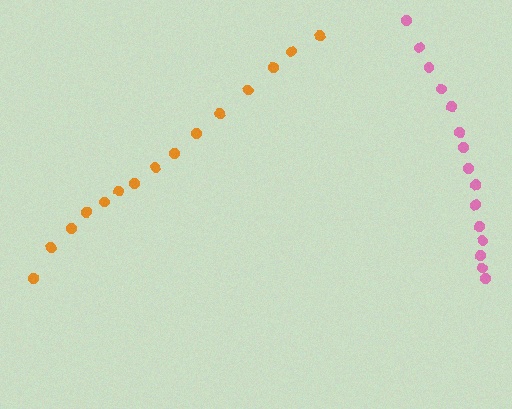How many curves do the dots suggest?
There are 2 distinct paths.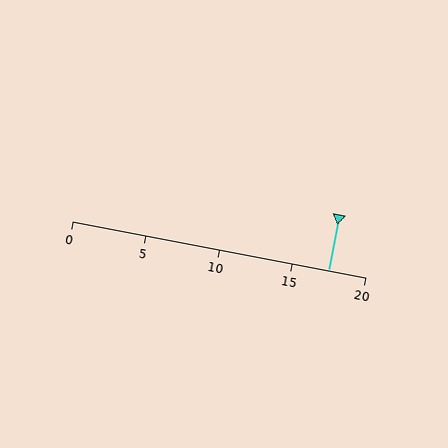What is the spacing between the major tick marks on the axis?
The major ticks are spaced 5 apart.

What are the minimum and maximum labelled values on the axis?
The axis runs from 0 to 20.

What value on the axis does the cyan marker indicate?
The marker indicates approximately 17.5.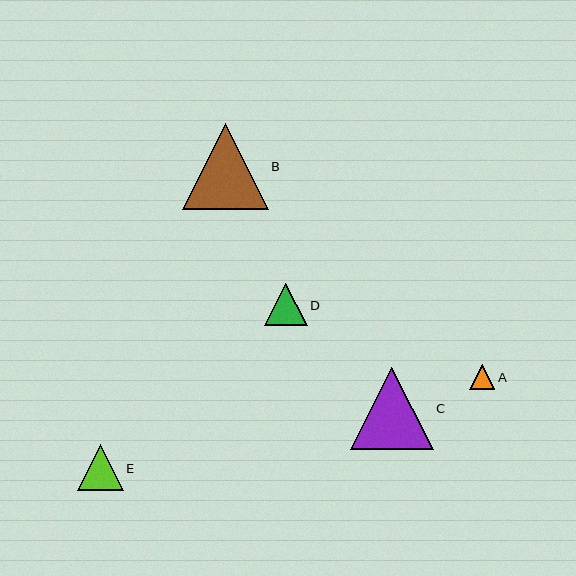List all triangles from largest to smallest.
From largest to smallest: B, C, E, D, A.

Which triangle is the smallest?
Triangle A is the smallest with a size of approximately 25 pixels.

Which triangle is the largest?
Triangle B is the largest with a size of approximately 85 pixels.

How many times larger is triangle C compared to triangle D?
Triangle C is approximately 2.0 times the size of triangle D.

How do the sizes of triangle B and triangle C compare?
Triangle B and triangle C are approximately the same size.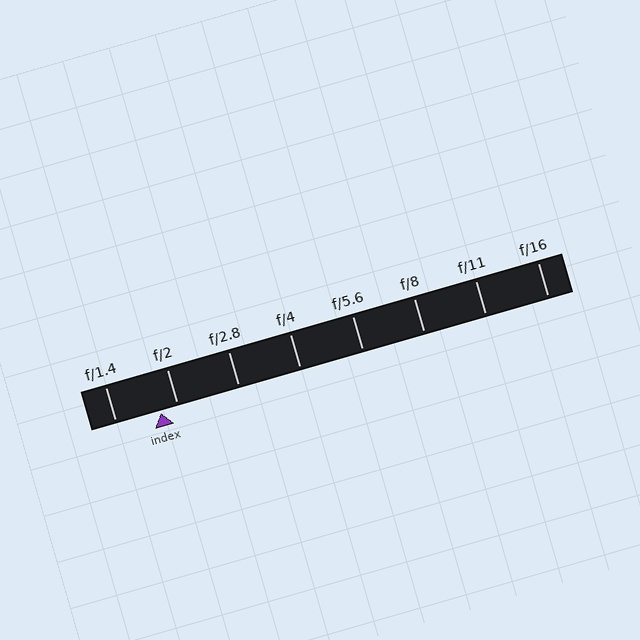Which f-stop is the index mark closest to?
The index mark is closest to f/2.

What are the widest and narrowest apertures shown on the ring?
The widest aperture shown is f/1.4 and the narrowest is f/16.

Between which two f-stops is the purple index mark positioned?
The index mark is between f/1.4 and f/2.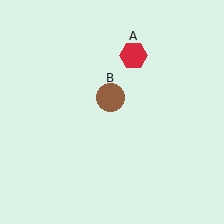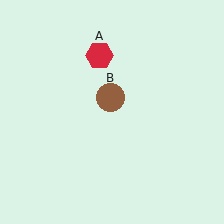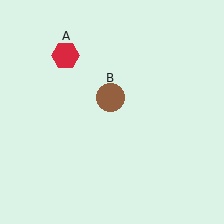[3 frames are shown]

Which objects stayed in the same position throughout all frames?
Brown circle (object B) remained stationary.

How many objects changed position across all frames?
1 object changed position: red hexagon (object A).